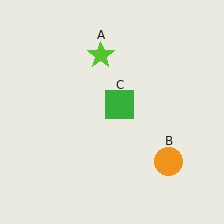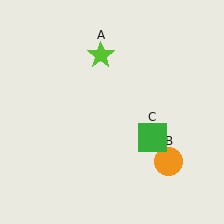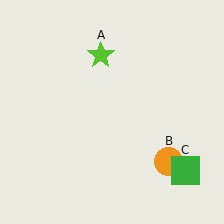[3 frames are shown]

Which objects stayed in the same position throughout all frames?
Lime star (object A) and orange circle (object B) remained stationary.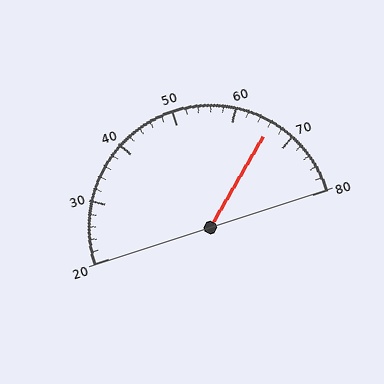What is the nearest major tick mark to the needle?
The nearest major tick mark is 70.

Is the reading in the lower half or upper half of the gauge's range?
The reading is in the upper half of the range (20 to 80).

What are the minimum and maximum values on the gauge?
The gauge ranges from 20 to 80.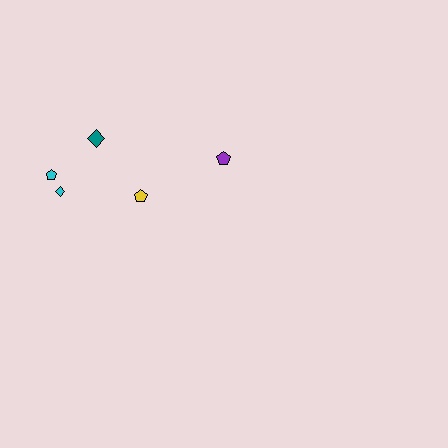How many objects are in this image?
There are 5 objects.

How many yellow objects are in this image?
There is 1 yellow object.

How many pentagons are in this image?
There are 3 pentagons.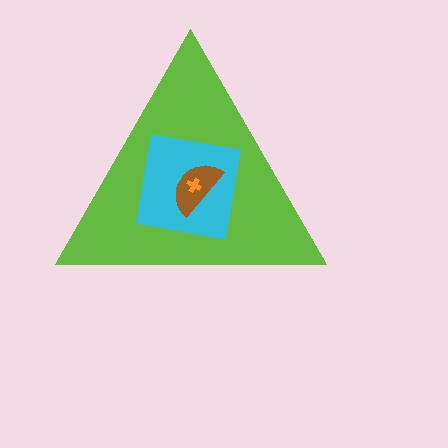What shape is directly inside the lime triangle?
The cyan square.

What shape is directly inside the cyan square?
The brown semicircle.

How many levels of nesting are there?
4.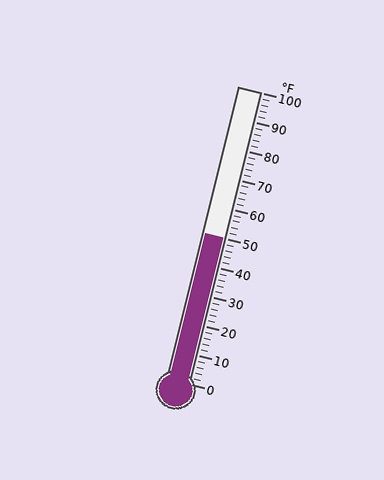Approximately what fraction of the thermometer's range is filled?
The thermometer is filled to approximately 50% of its range.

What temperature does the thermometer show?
The thermometer shows approximately 50°F.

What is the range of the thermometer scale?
The thermometer scale ranges from 0°F to 100°F.